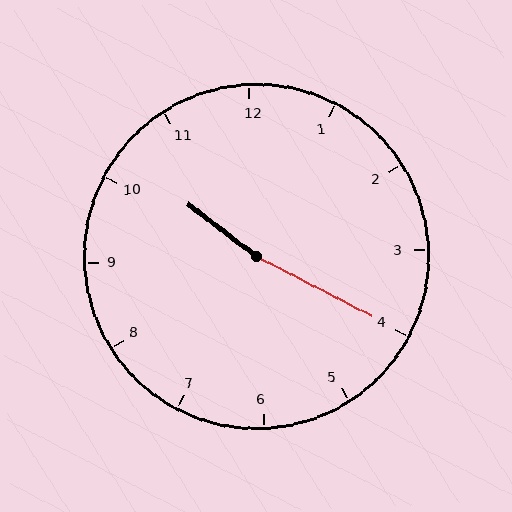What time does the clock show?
10:20.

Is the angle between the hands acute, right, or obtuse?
It is obtuse.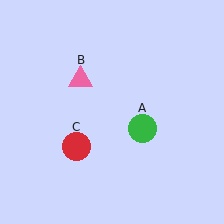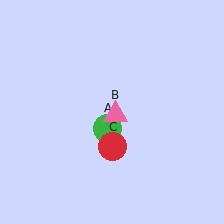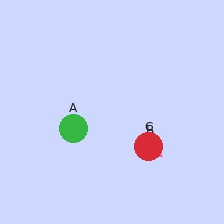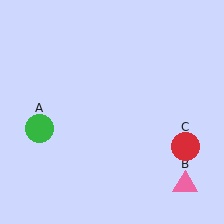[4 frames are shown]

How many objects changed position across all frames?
3 objects changed position: green circle (object A), pink triangle (object B), red circle (object C).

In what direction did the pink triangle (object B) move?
The pink triangle (object B) moved down and to the right.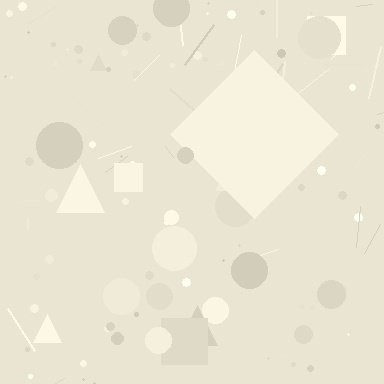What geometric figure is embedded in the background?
A diamond is embedded in the background.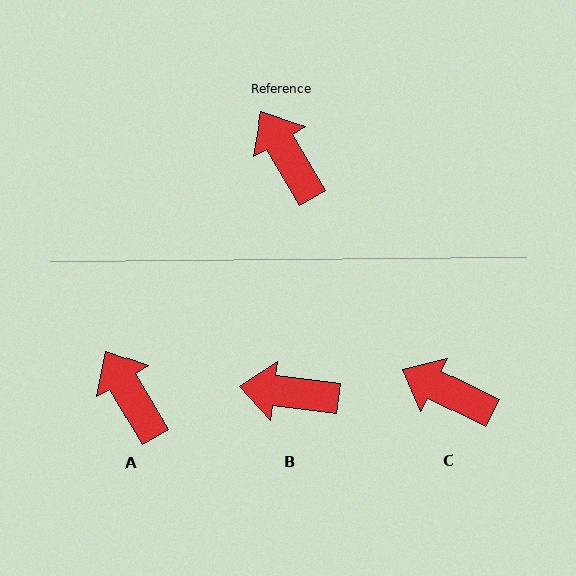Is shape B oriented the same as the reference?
No, it is off by about 53 degrees.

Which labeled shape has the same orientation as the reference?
A.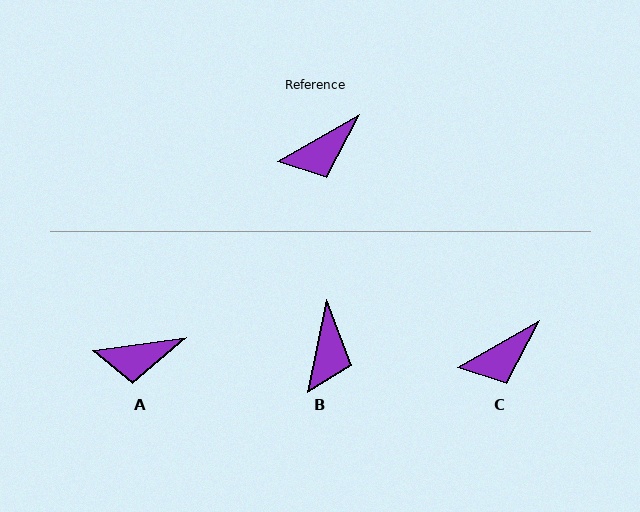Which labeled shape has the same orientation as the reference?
C.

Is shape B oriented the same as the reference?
No, it is off by about 49 degrees.